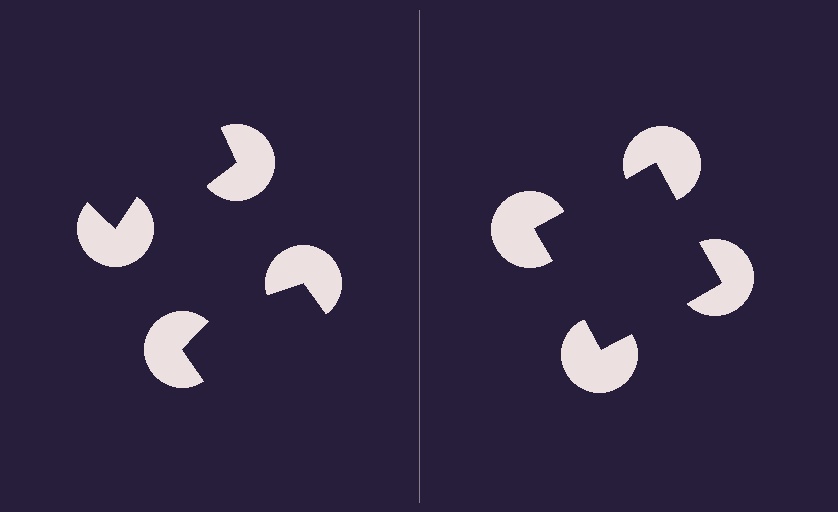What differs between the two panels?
The pac-man discs are positioned identically on both sides; only the wedge orientations differ. On the right they align to a square; on the left they are misaligned.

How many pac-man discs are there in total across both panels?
8 — 4 on each side.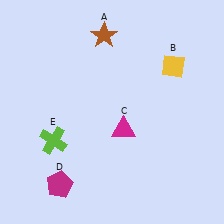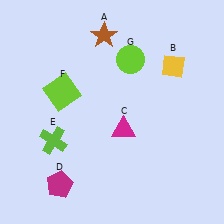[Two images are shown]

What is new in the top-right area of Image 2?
A lime circle (G) was added in the top-right area of Image 2.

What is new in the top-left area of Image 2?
A lime square (F) was added in the top-left area of Image 2.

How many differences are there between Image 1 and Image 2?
There are 2 differences between the two images.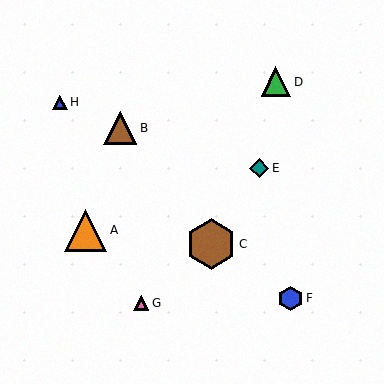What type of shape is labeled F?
Shape F is a blue hexagon.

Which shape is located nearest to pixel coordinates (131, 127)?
The brown triangle (labeled B) at (120, 128) is nearest to that location.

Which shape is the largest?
The brown hexagon (labeled C) is the largest.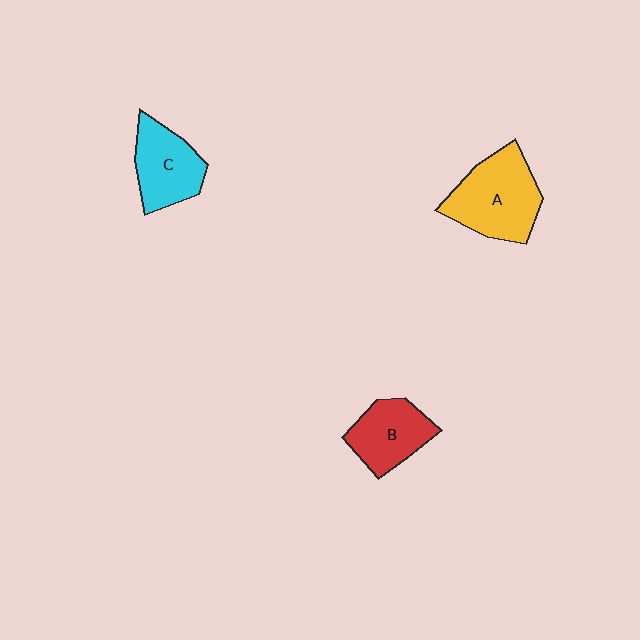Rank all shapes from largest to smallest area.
From largest to smallest: A (yellow), C (cyan), B (red).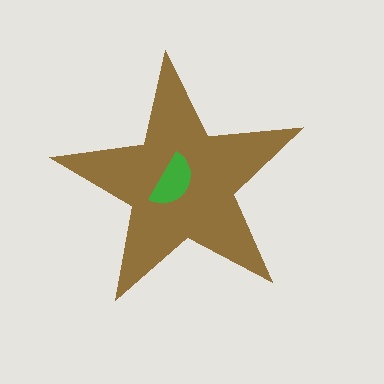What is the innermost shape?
The green semicircle.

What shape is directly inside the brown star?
The green semicircle.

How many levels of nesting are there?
2.